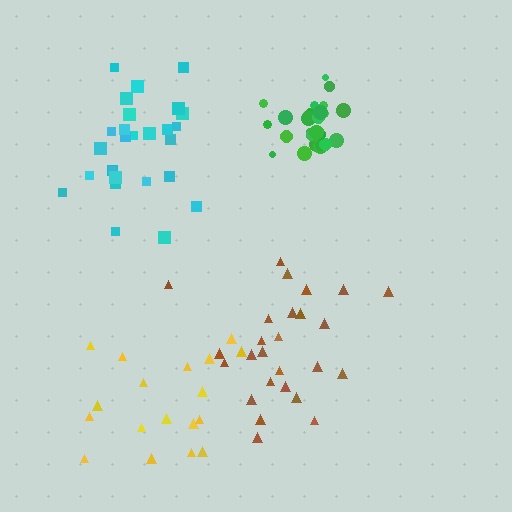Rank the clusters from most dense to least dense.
green, cyan, brown, yellow.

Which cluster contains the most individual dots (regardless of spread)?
Cyan (28).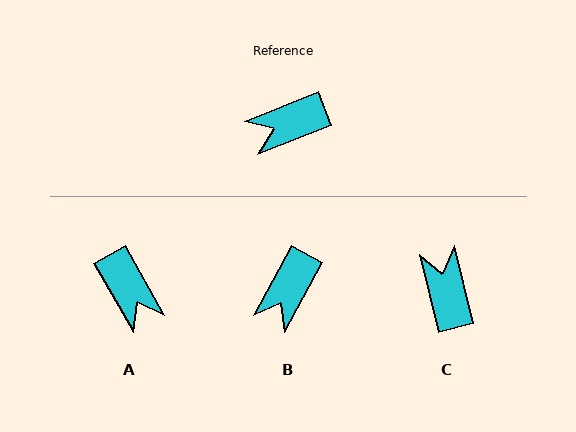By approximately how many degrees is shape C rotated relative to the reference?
Approximately 98 degrees clockwise.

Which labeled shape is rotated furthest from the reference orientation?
A, about 98 degrees away.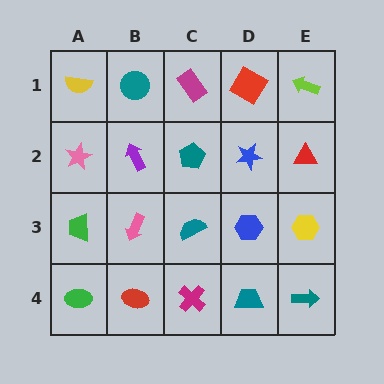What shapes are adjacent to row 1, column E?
A red triangle (row 2, column E), a red diamond (row 1, column D).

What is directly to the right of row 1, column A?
A teal circle.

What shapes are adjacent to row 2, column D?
A red diamond (row 1, column D), a blue hexagon (row 3, column D), a teal pentagon (row 2, column C), a red triangle (row 2, column E).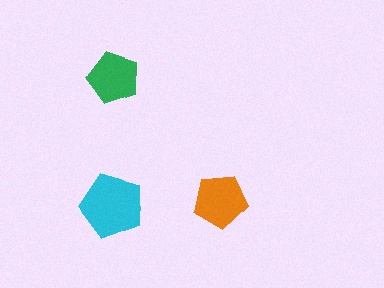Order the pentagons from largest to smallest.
the cyan one, the orange one, the green one.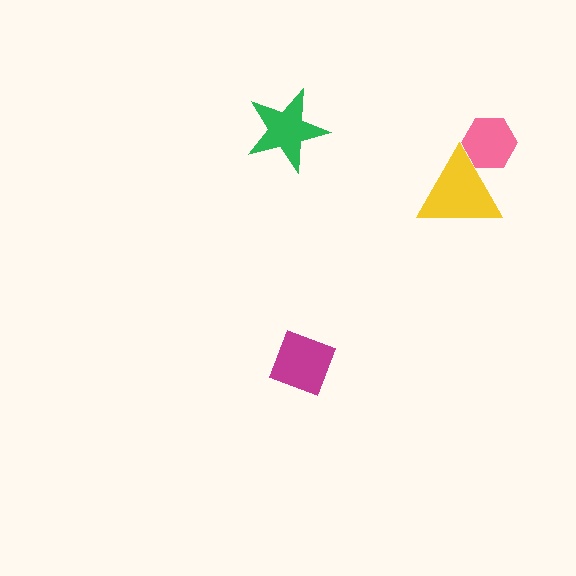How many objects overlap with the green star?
0 objects overlap with the green star.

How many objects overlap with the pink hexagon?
1 object overlaps with the pink hexagon.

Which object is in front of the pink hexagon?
The yellow triangle is in front of the pink hexagon.